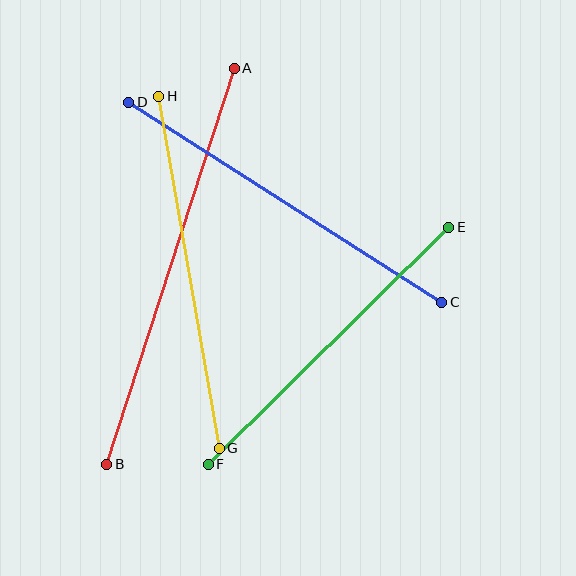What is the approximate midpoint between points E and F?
The midpoint is at approximately (329, 346) pixels.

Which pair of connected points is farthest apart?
Points A and B are farthest apart.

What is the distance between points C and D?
The distance is approximately 371 pixels.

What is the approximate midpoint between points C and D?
The midpoint is at approximately (285, 202) pixels.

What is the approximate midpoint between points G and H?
The midpoint is at approximately (189, 272) pixels.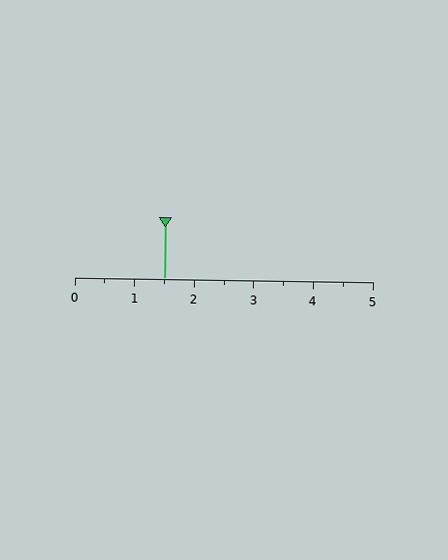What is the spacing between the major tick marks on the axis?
The major ticks are spaced 1 apart.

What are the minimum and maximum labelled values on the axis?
The axis runs from 0 to 5.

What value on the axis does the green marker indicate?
The marker indicates approximately 1.5.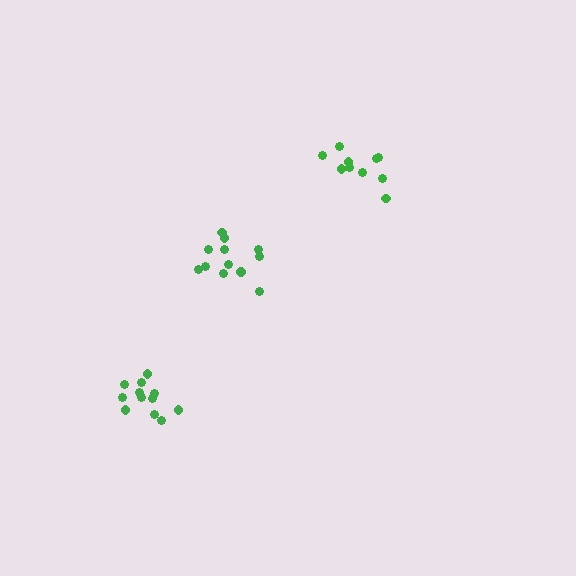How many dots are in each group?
Group 1: 10 dots, Group 2: 12 dots, Group 3: 12 dots (34 total).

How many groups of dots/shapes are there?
There are 3 groups.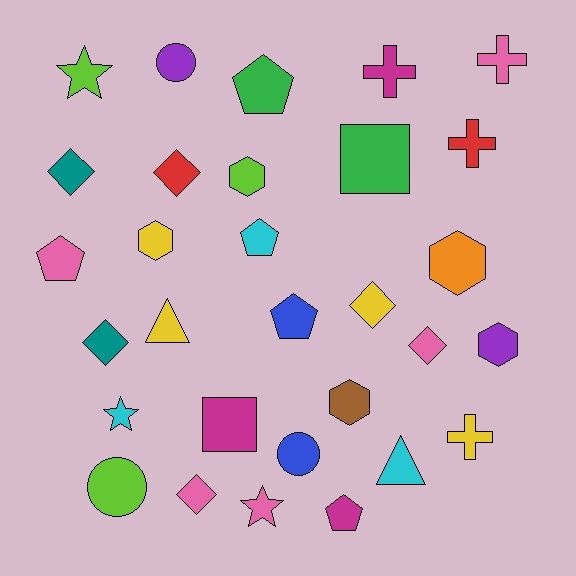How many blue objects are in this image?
There are 2 blue objects.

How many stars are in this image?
There are 3 stars.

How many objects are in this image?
There are 30 objects.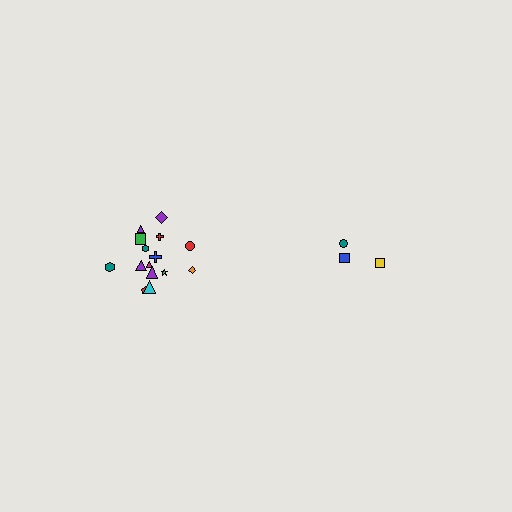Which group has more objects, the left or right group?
The left group.